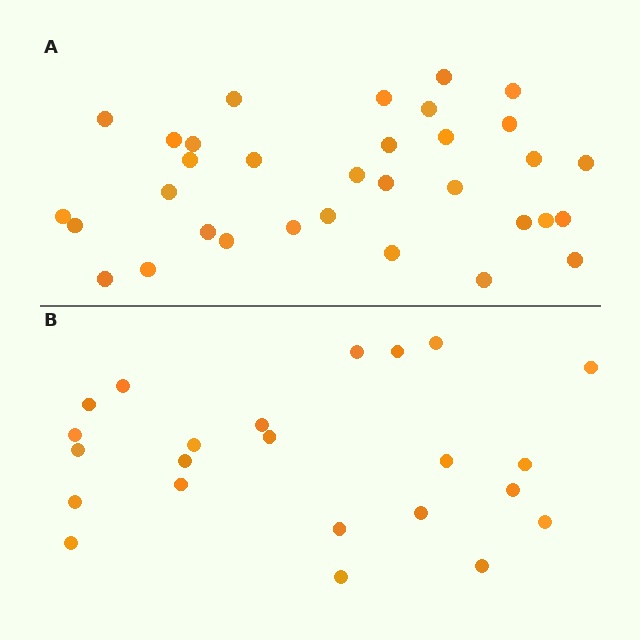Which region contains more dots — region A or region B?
Region A (the top region) has more dots.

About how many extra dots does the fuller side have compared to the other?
Region A has roughly 10 or so more dots than region B.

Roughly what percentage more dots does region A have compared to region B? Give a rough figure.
About 45% more.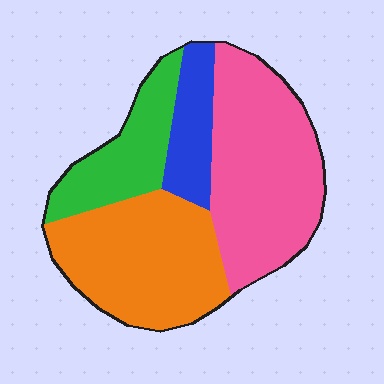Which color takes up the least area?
Blue, at roughly 10%.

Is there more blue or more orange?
Orange.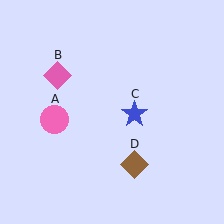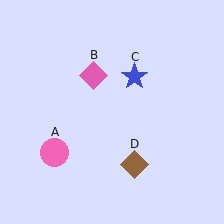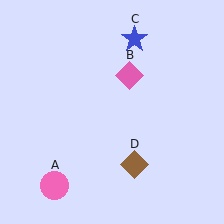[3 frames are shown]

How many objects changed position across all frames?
3 objects changed position: pink circle (object A), pink diamond (object B), blue star (object C).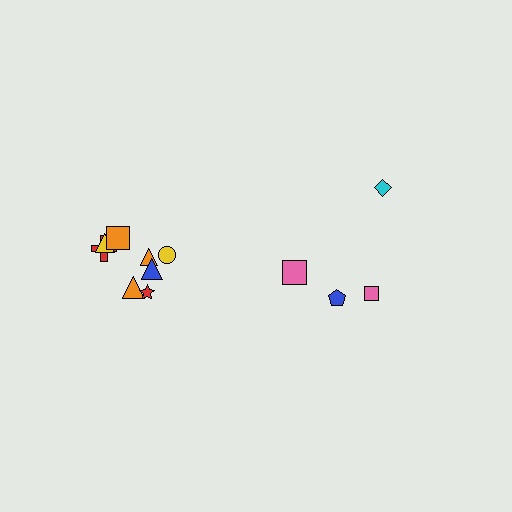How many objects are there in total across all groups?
There are 12 objects.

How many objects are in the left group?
There are 8 objects.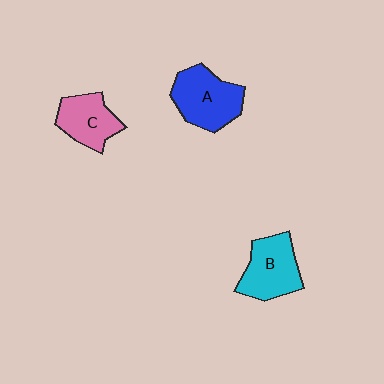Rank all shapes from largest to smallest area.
From largest to smallest: A (blue), B (cyan), C (pink).